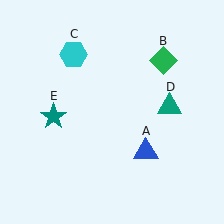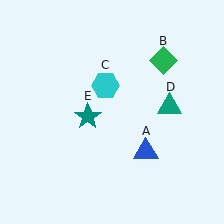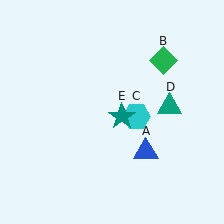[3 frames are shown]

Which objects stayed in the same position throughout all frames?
Blue triangle (object A) and green diamond (object B) and teal triangle (object D) remained stationary.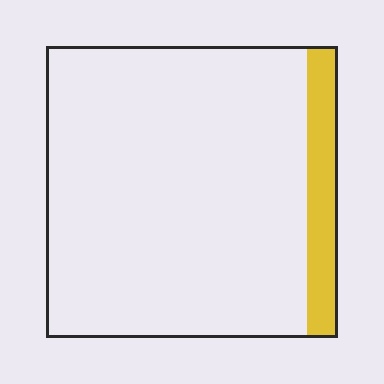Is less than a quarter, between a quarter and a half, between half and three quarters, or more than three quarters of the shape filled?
Less than a quarter.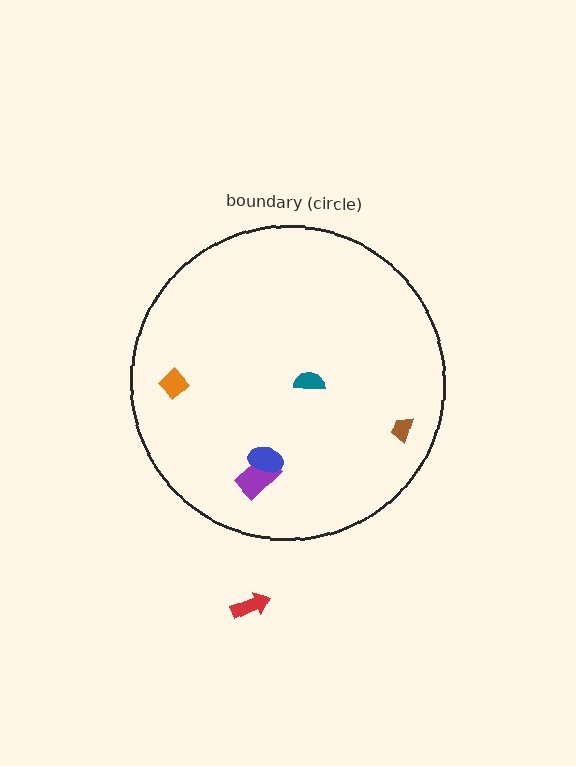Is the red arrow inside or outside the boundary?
Outside.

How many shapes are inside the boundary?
5 inside, 1 outside.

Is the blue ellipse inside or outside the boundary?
Inside.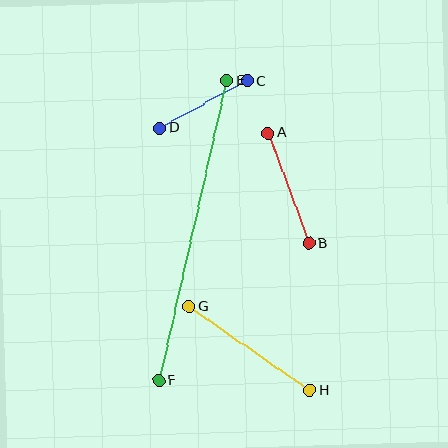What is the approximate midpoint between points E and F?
The midpoint is at approximately (193, 231) pixels.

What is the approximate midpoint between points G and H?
The midpoint is at approximately (249, 348) pixels.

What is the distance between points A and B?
The distance is approximately 118 pixels.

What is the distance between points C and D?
The distance is approximately 99 pixels.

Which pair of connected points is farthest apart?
Points E and F are farthest apart.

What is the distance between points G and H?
The distance is approximately 147 pixels.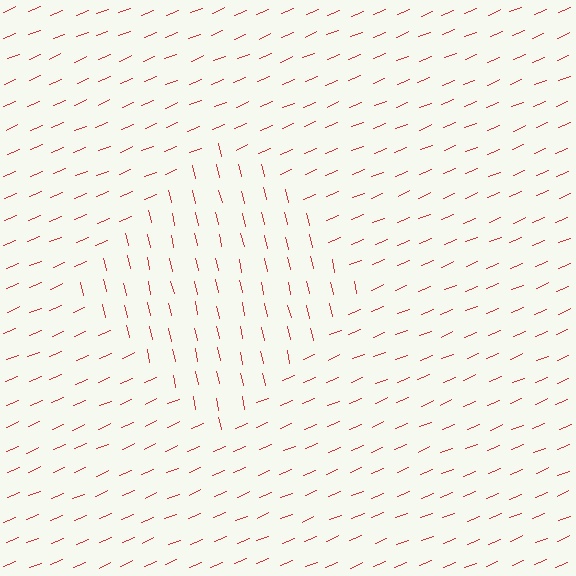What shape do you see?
I see a diamond.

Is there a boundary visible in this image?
Yes, there is a texture boundary formed by a change in line orientation.